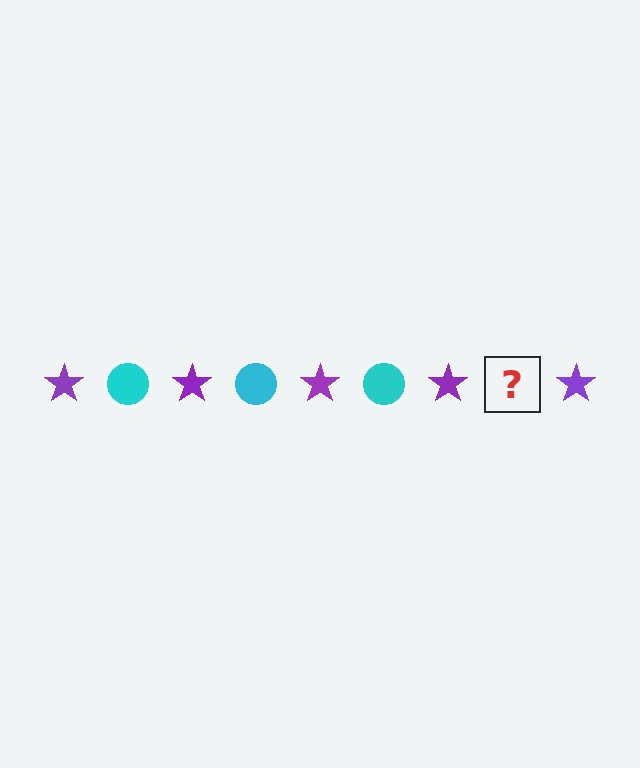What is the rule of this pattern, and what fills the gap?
The rule is that the pattern alternates between purple star and cyan circle. The gap should be filled with a cyan circle.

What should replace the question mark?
The question mark should be replaced with a cyan circle.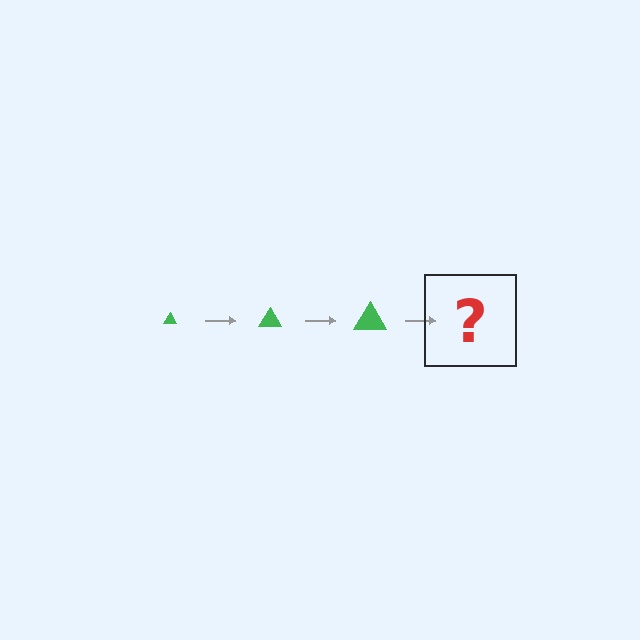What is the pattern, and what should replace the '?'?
The pattern is that the triangle gets progressively larger each step. The '?' should be a green triangle, larger than the previous one.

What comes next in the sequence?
The next element should be a green triangle, larger than the previous one.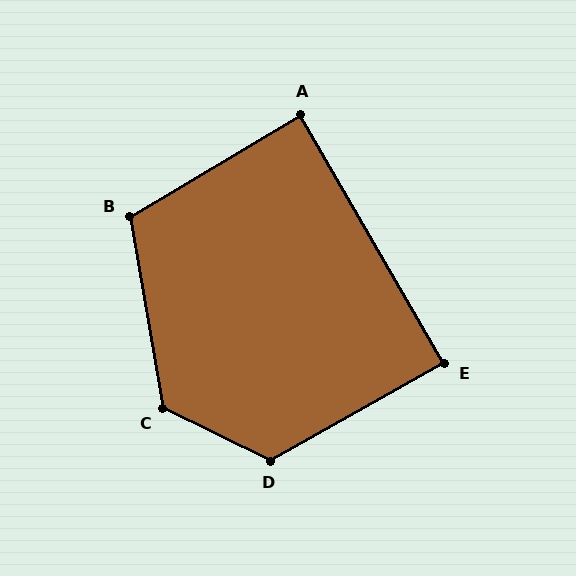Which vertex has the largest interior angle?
C, at approximately 126 degrees.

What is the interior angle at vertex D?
Approximately 125 degrees (obtuse).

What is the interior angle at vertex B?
Approximately 111 degrees (obtuse).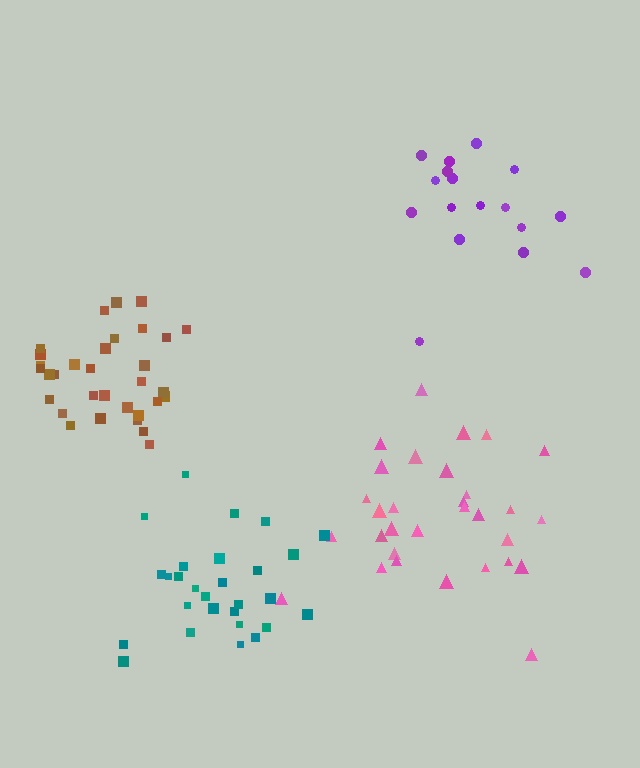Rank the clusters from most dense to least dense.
brown, teal, pink, purple.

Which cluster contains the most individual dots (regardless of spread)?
Brown (32).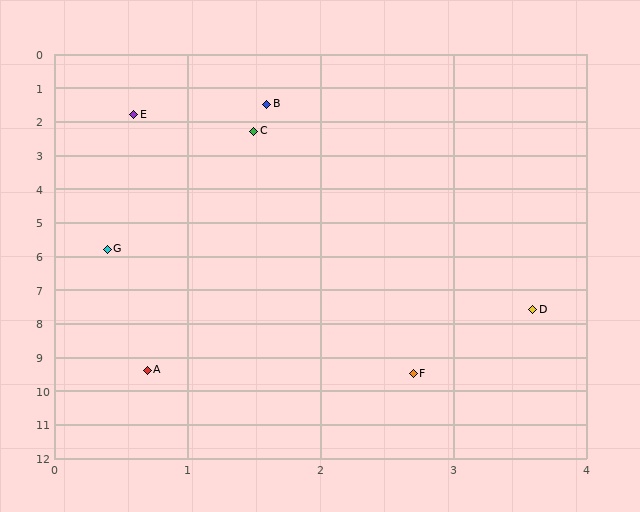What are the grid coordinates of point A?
Point A is at approximately (0.7, 9.4).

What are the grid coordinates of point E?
Point E is at approximately (0.6, 1.8).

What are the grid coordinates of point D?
Point D is at approximately (3.6, 7.6).